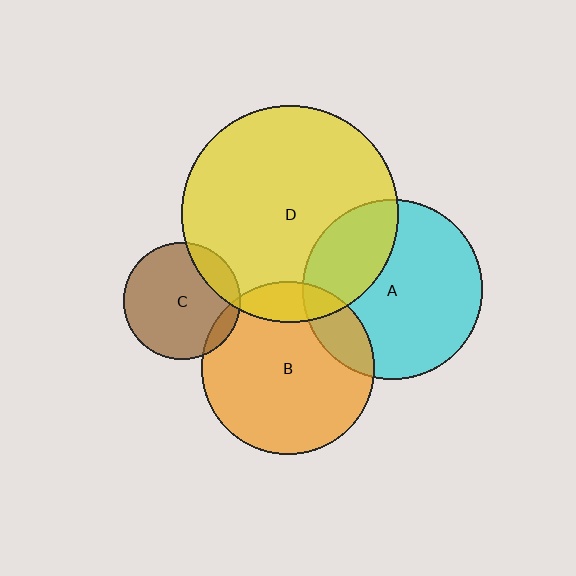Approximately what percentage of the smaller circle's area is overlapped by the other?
Approximately 15%.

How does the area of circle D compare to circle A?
Approximately 1.4 times.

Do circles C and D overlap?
Yes.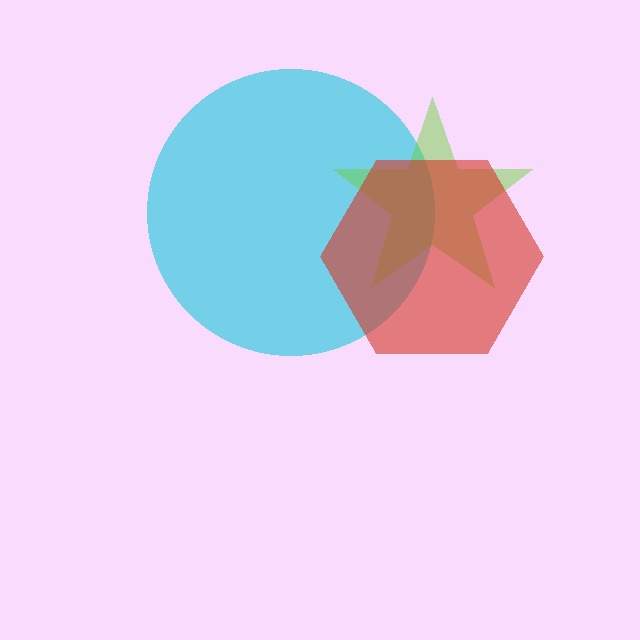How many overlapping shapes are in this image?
There are 3 overlapping shapes in the image.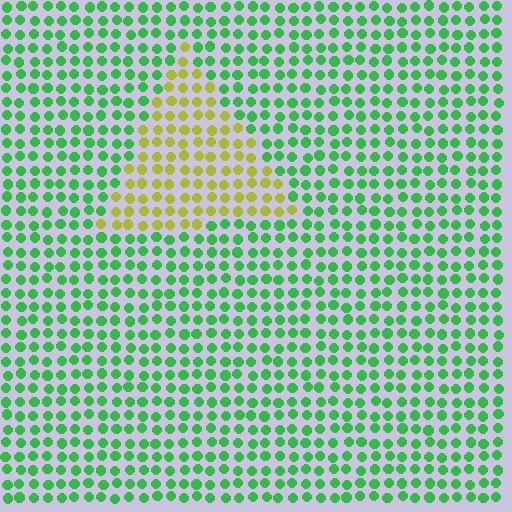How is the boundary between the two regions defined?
The boundary is defined purely by a slight shift in hue (about 63 degrees). Spacing, size, and orientation are identical on both sides.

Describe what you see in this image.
The image is filled with small green elements in a uniform arrangement. A triangle-shaped region is visible where the elements are tinted to a slightly different hue, forming a subtle color boundary.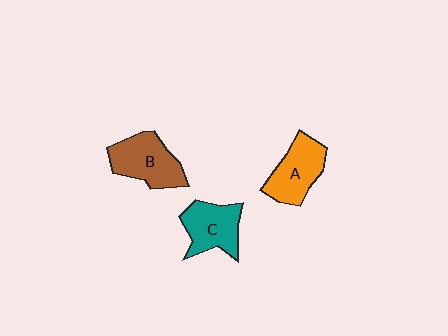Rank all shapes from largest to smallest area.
From largest to smallest: B (brown), A (orange), C (teal).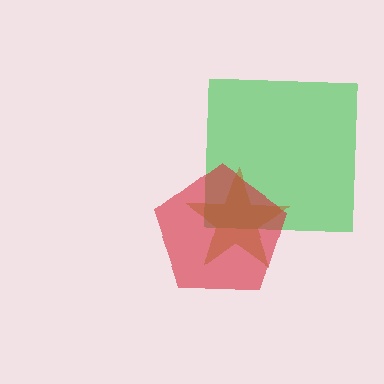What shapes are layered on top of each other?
The layered shapes are: a green square, a red pentagon, a brown star.